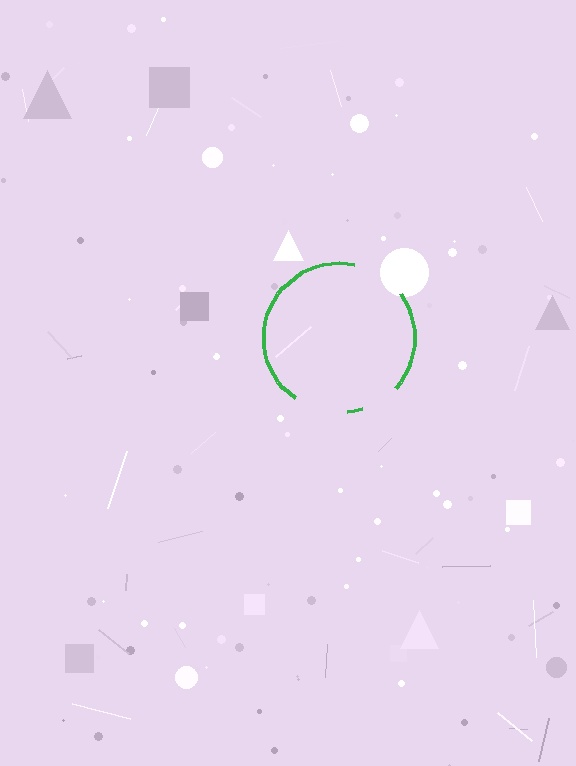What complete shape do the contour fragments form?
The contour fragments form a circle.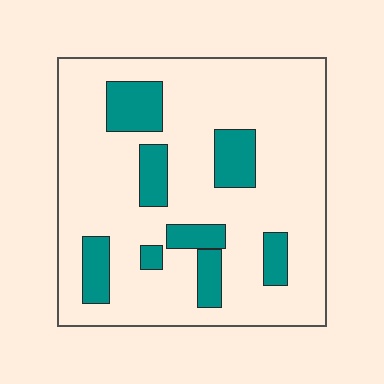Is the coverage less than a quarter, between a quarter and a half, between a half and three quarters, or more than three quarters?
Less than a quarter.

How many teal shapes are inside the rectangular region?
8.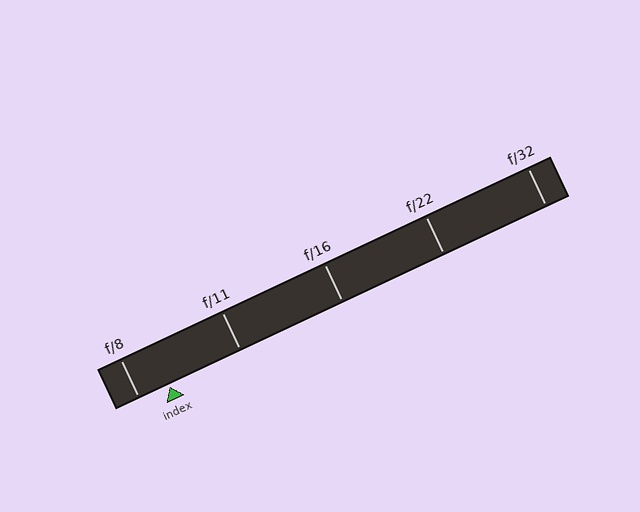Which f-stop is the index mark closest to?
The index mark is closest to f/8.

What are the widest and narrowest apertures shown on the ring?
The widest aperture shown is f/8 and the narrowest is f/32.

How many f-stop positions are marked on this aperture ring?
There are 5 f-stop positions marked.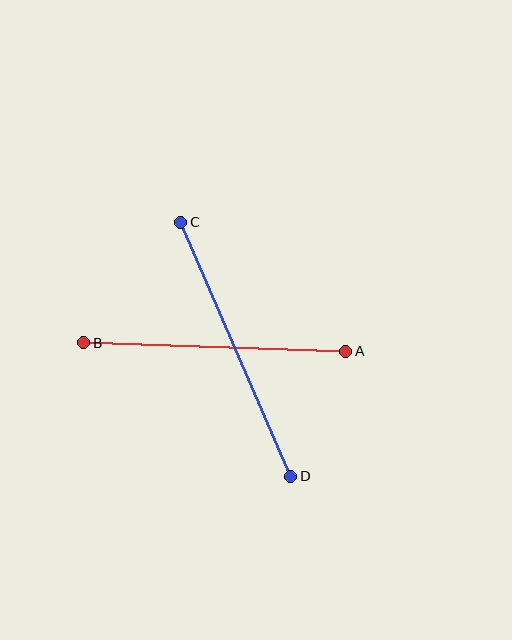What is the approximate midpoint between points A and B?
The midpoint is at approximately (215, 347) pixels.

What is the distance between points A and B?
The distance is approximately 262 pixels.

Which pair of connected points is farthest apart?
Points C and D are farthest apart.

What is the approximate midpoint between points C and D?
The midpoint is at approximately (236, 349) pixels.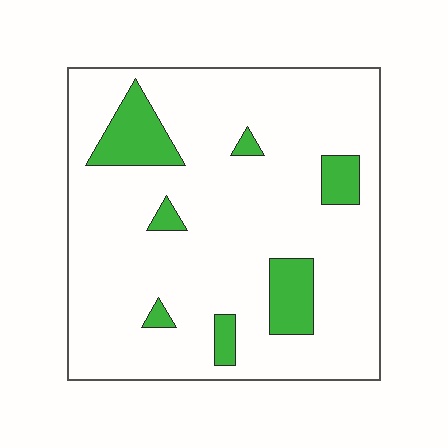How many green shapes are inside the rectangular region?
7.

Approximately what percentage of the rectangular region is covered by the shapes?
Approximately 15%.